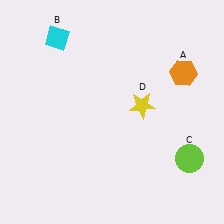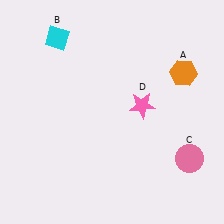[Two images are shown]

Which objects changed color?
C changed from lime to pink. D changed from yellow to pink.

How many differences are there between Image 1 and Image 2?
There are 2 differences between the two images.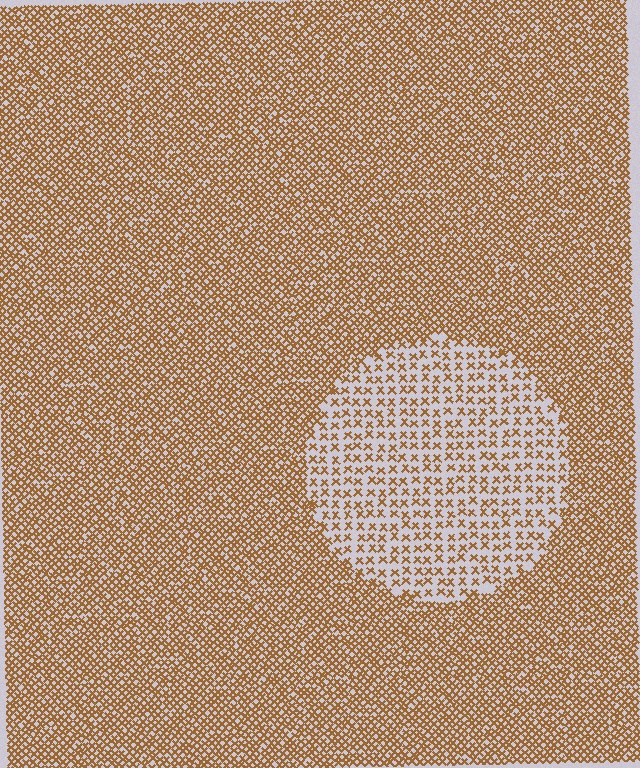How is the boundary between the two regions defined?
The boundary is defined by a change in element density (approximately 2.3x ratio). All elements are the same color, size, and shape.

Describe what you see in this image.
The image contains small brown elements arranged at two different densities. A circle-shaped region is visible where the elements are less densely packed than the surrounding area.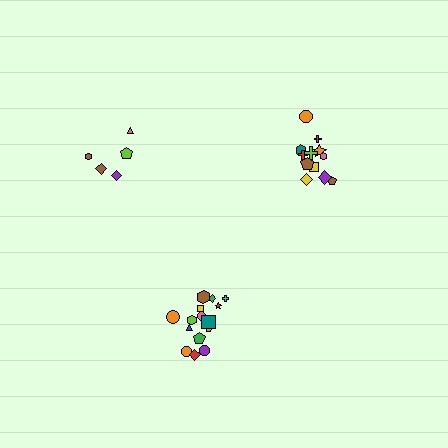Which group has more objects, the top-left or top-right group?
The top-right group.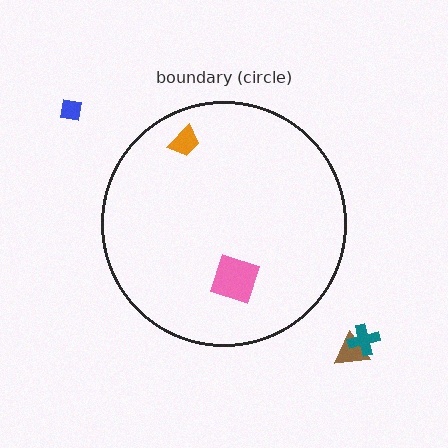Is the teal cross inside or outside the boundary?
Outside.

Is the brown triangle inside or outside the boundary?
Outside.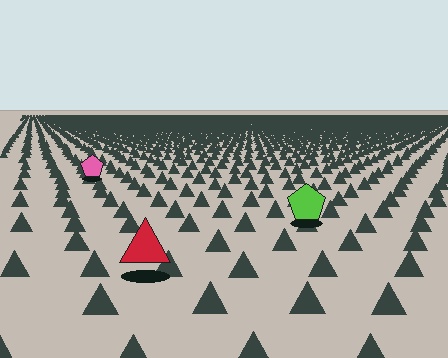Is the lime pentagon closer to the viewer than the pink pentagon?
Yes. The lime pentagon is closer — you can tell from the texture gradient: the ground texture is coarser near it.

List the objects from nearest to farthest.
From nearest to farthest: the red triangle, the lime pentagon, the pink pentagon.